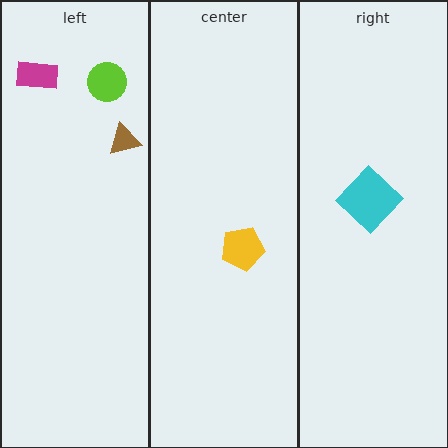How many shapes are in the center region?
1.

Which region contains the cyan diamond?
The right region.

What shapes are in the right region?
The cyan diamond.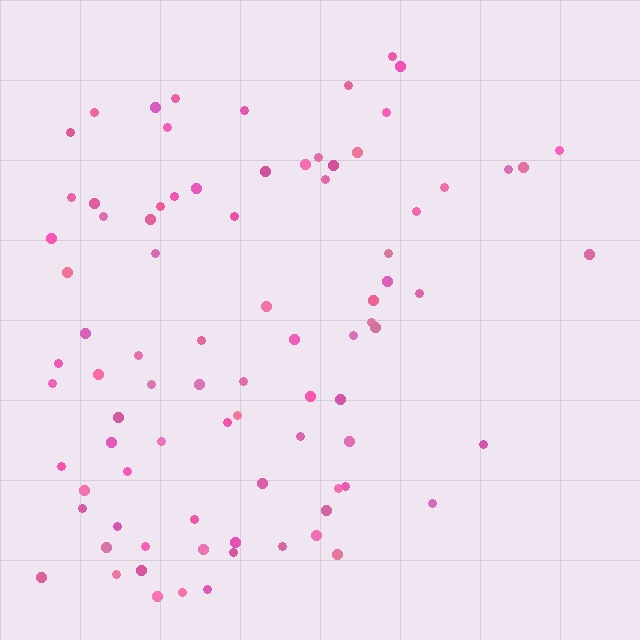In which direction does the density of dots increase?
From right to left, with the left side densest.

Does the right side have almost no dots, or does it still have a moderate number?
Still a moderate number, just noticeably fewer than the left.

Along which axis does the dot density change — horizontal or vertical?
Horizontal.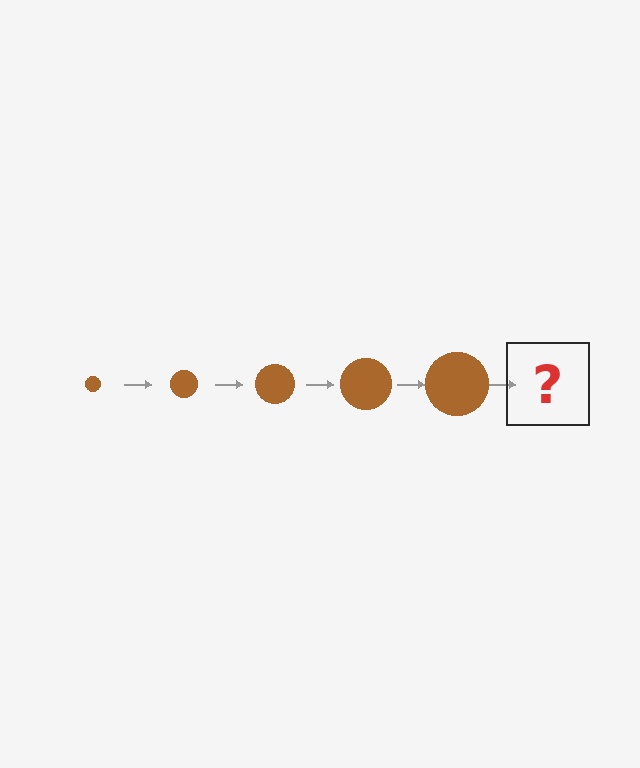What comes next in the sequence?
The next element should be a brown circle, larger than the previous one.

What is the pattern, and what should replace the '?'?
The pattern is that the circle gets progressively larger each step. The '?' should be a brown circle, larger than the previous one.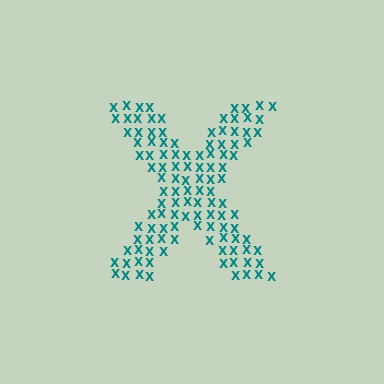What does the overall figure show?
The overall figure shows the letter X.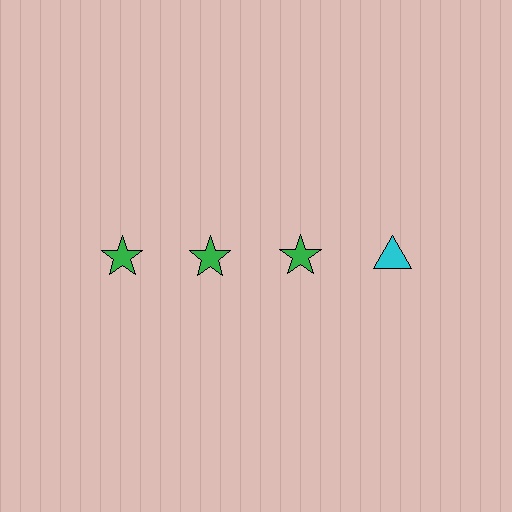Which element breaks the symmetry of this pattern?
The cyan triangle in the top row, second from right column breaks the symmetry. All other shapes are green stars.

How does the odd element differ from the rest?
It differs in both color (cyan instead of green) and shape (triangle instead of star).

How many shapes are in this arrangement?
There are 4 shapes arranged in a grid pattern.